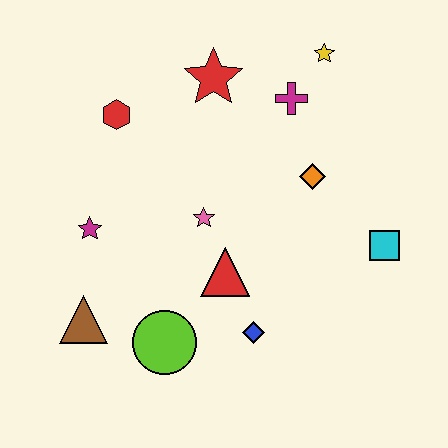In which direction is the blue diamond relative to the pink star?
The blue diamond is below the pink star.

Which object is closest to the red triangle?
The pink star is closest to the red triangle.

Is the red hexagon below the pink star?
No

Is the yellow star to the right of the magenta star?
Yes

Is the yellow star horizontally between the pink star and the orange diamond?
No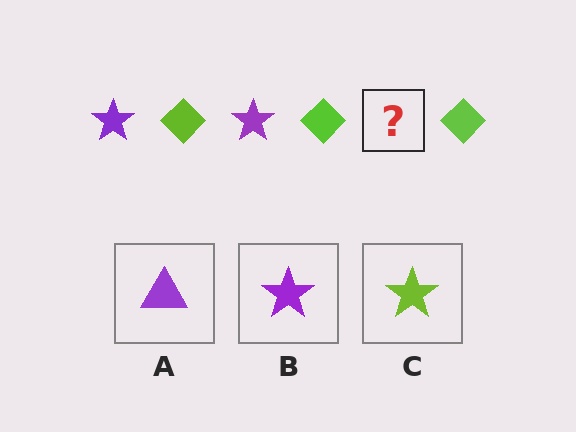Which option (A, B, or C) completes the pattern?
B.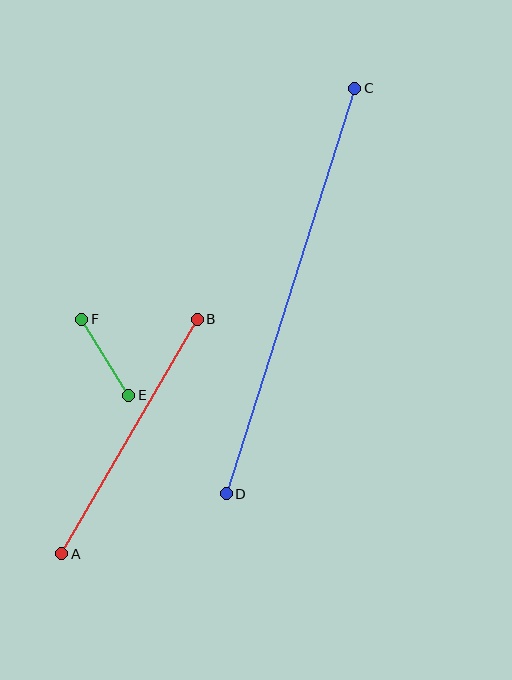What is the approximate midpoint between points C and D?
The midpoint is at approximately (291, 291) pixels.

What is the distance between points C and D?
The distance is approximately 426 pixels.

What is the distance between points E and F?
The distance is approximately 89 pixels.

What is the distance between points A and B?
The distance is approximately 271 pixels.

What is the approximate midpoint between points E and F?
The midpoint is at approximately (105, 357) pixels.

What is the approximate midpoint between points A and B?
The midpoint is at approximately (130, 437) pixels.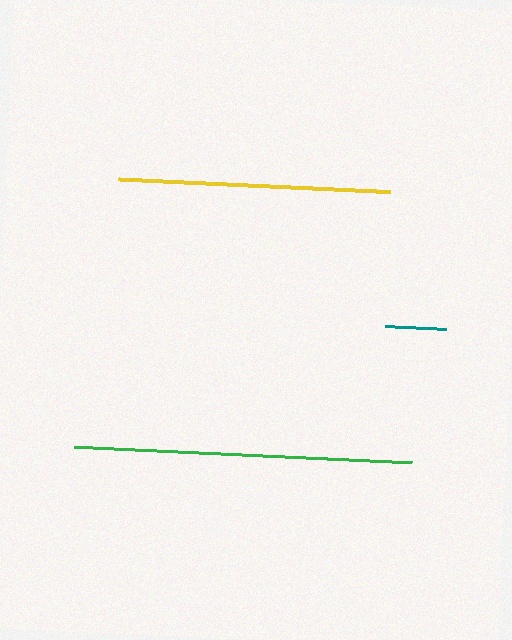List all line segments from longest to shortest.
From longest to shortest: green, yellow, teal.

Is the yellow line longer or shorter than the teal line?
The yellow line is longer than the teal line.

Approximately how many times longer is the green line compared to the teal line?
The green line is approximately 5.5 times the length of the teal line.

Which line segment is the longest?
The green line is the longest at approximately 338 pixels.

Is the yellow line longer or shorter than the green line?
The green line is longer than the yellow line.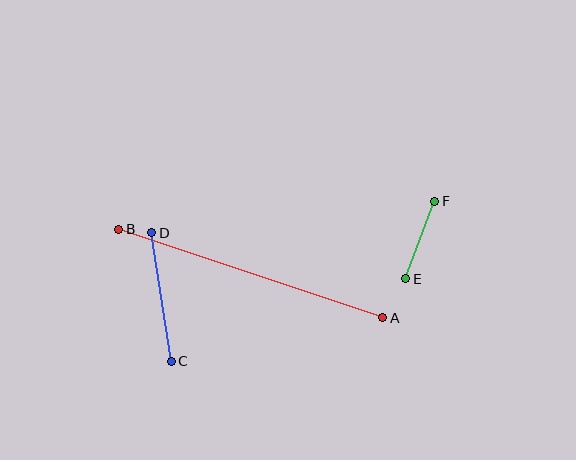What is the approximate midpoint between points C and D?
The midpoint is at approximately (162, 297) pixels.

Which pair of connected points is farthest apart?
Points A and B are farthest apart.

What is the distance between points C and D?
The distance is approximately 130 pixels.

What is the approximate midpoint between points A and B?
The midpoint is at approximately (251, 274) pixels.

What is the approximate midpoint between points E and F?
The midpoint is at approximately (420, 240) pixels.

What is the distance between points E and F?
The distance is approximately 82 pixels.